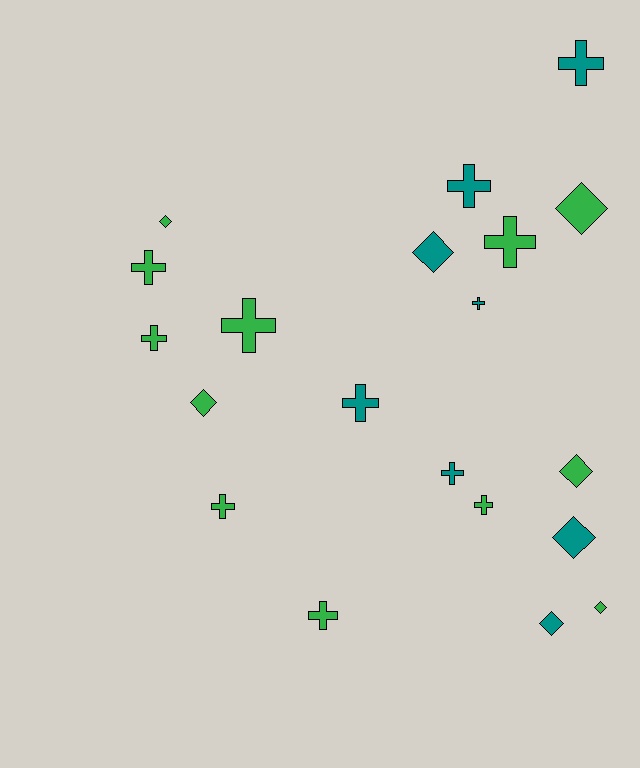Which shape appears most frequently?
Cross, with 12 objects.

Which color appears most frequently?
Green, with 12 objects.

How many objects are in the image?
There are 20 objects.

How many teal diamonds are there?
There are 3 teal diamonds.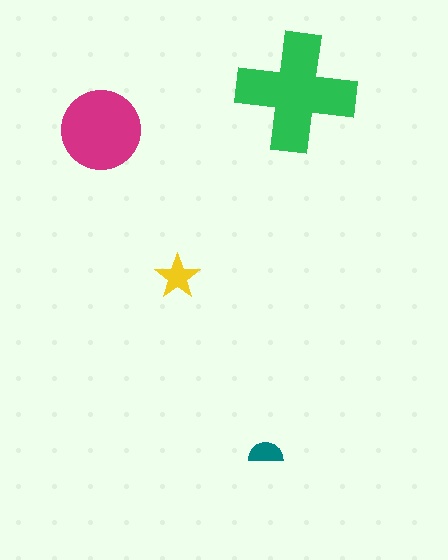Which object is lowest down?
The teal semicircle is bottommost.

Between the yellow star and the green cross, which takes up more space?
The green cross.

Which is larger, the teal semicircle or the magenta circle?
The magenta circle.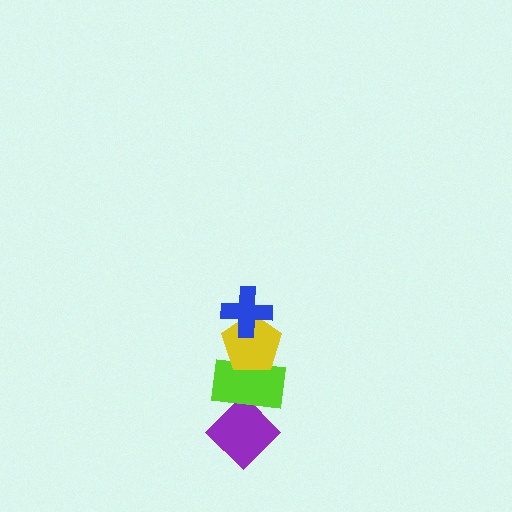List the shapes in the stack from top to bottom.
From top to bottom: the blue cross, the yellow pentagon, the lime rectangle, the purple diamond.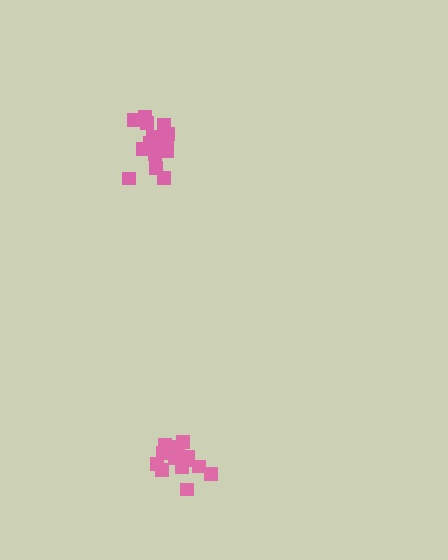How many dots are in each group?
Group 1: 17 dots, Group 2: 15 dots (32 total).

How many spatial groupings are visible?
There are 2 spatial groupings.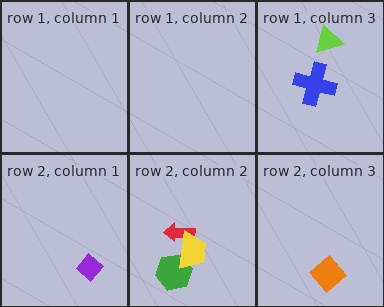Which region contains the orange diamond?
The row 2, column 3 region.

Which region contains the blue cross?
The row 1, column 3 region.